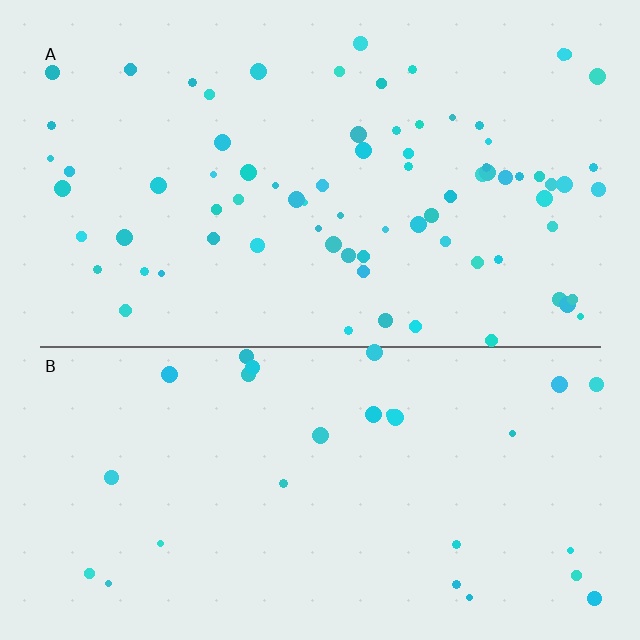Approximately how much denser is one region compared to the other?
Approximately 2.7× — region A over region B.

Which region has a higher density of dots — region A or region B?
A (the top).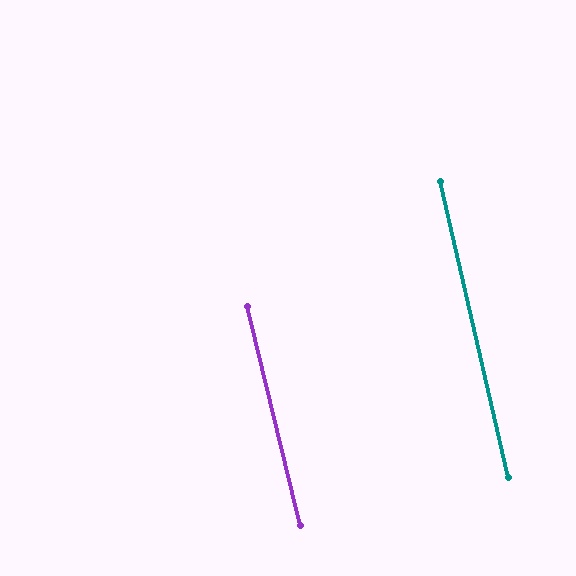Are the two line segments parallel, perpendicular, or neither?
Parallel — their directions differ by only 0.7°.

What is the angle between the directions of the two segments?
Approximately 1 degree.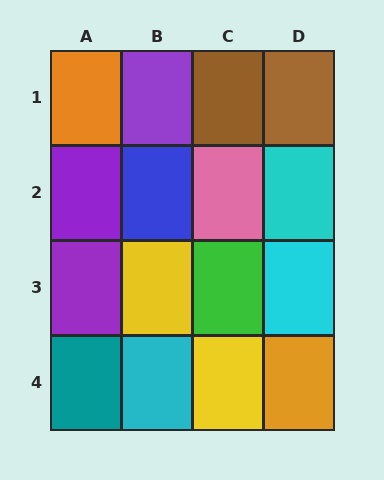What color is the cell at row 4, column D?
Orange.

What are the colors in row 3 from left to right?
Purple, yellow, green, cyan.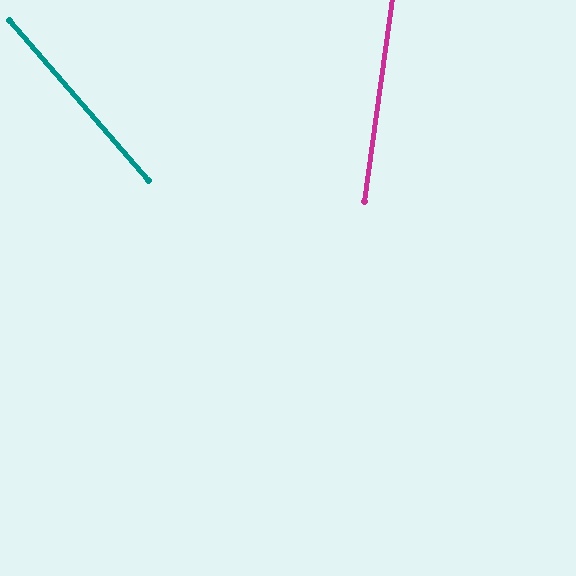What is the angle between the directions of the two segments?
Approximately 49 degrees.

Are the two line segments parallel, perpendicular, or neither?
Neither parallel nor perpendicular — they differ by about 49°.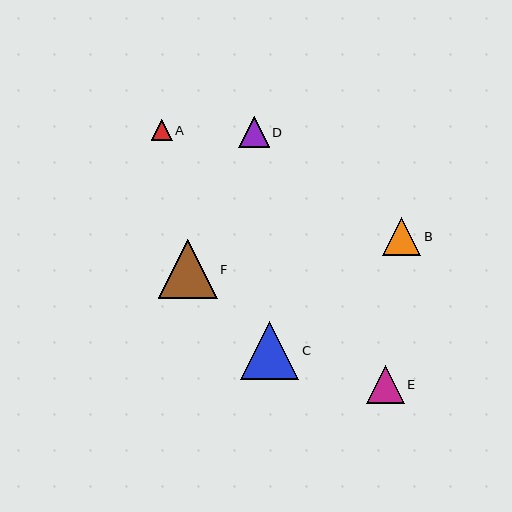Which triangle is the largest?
Triangle F is the largest with a size of approximately 59 pixels.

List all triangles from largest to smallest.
From largest to smallest: F, C, E, B, D, A.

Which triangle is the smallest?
Triangle A is the smallest with a size of approximately 21 pixels.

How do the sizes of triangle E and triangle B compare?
Triangle E and triangle B are approximately the same size.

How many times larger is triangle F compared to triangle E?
Triangle F is approximately 1.5 times the size of triangle E.